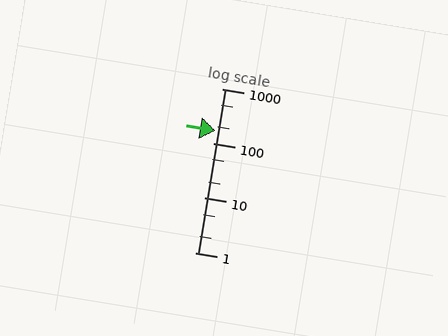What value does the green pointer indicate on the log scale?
The pointer indicates approximately 170.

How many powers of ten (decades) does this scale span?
The scale spans 3 decades, from 1 to 1000.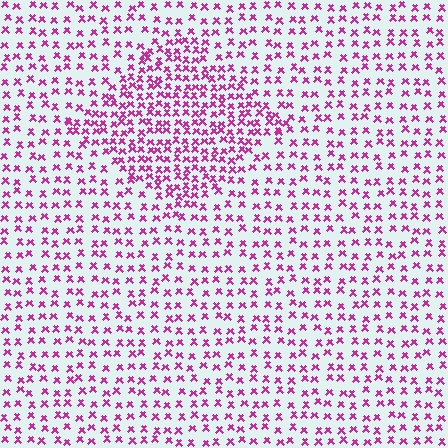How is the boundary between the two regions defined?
The boundary is defined by a change in element density (approximately 1.9x ratio). All elements are the same color, size, and shape.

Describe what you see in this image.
The image contains small magenta elements arranged at two different densities. A diamond-shaped region is visible where the elements are more densely packed than the surrounding area.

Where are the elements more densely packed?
The elements are more densely packed inside the diamond boundary.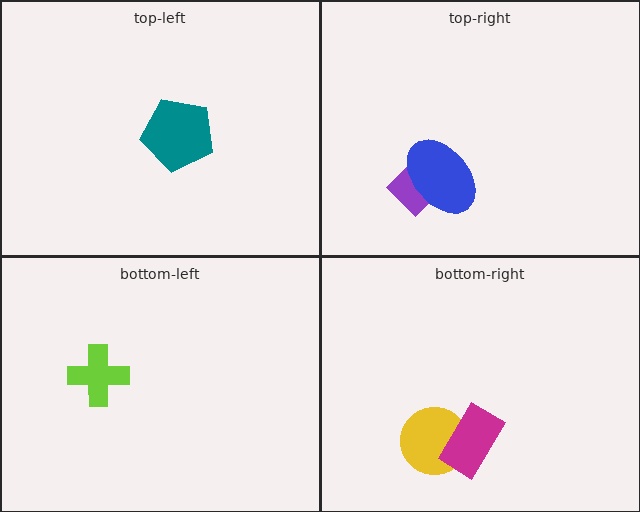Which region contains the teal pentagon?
The top-left region.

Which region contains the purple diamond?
The top-right region.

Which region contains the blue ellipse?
The top-right region.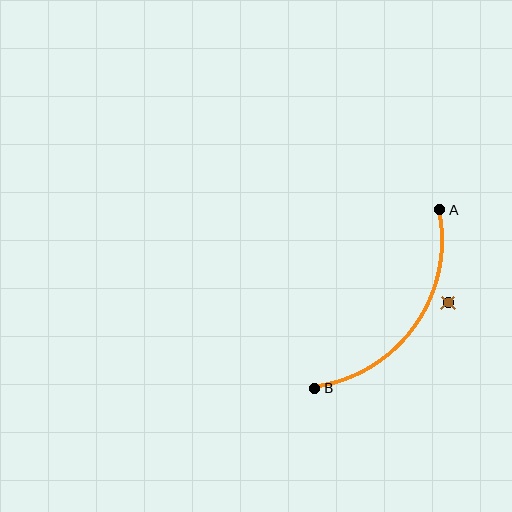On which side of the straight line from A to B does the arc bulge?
The arc bulges below and to the right of the straight line connecting A and B.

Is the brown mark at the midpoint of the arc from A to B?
No — the brown mark does not lie on the arc at all. It sits slightly outside the curve.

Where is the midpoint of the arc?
The arc midpoint is the point on the curve farthest from the straight line joining A and B. It sits below and to the right of that line.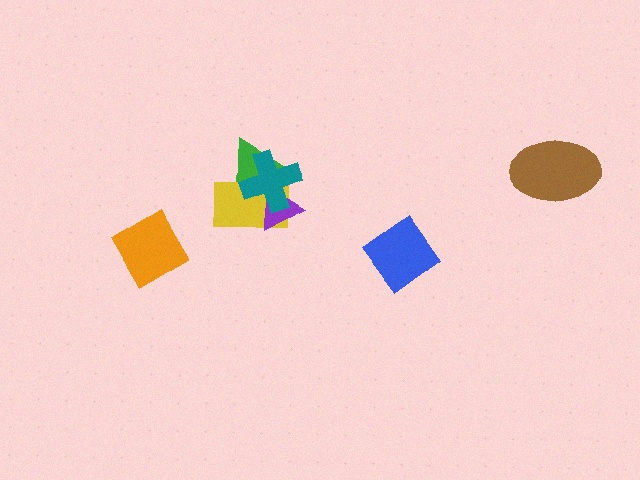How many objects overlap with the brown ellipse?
0 objects overlap with the brown ellipse.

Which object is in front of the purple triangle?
The teal cross is in front of the purple triangle.